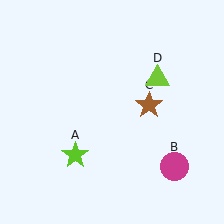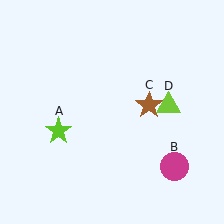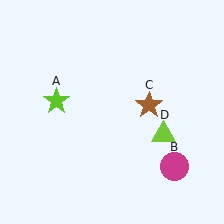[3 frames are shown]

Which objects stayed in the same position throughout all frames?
Magenta circle (object B) and brown star (object C) remained stationary.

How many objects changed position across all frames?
2 objects changed position: lime star (object A), lime triangle (object D).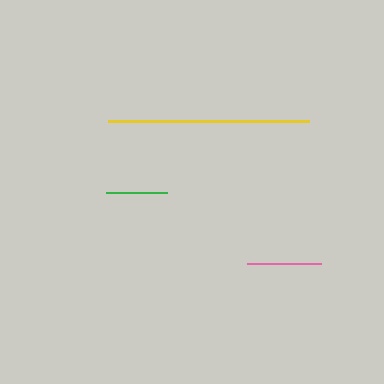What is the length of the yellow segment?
The yellow segment is approximately 201 pixels long.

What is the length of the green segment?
The green segment is approximately 61 pixels long.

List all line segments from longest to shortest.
From longest to shortest: yellow, pink, green.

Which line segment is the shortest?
The green line is the shortest at approximately 61 pixels.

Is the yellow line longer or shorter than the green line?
The yellow line is longer than the green line.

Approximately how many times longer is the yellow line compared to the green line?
The yellow line is approximately 3.3 times the length of the green line.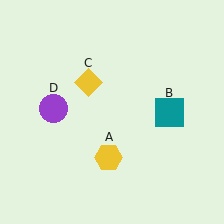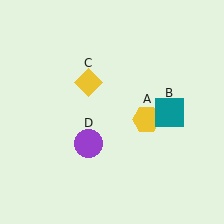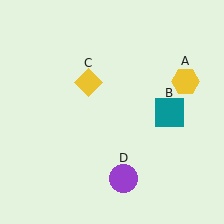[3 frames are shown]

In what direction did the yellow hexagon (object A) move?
The yellow hexagon (object A) moved up and to the right.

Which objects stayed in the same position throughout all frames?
Teal square (object B) and yellow diamond (object C) remained stationary.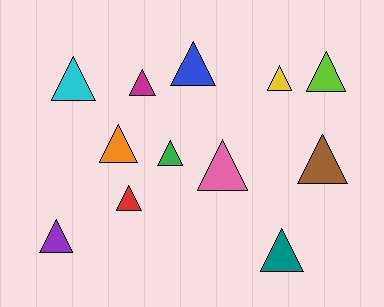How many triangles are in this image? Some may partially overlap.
There are 12 triangles.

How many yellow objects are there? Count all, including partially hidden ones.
There is 1 yellow object.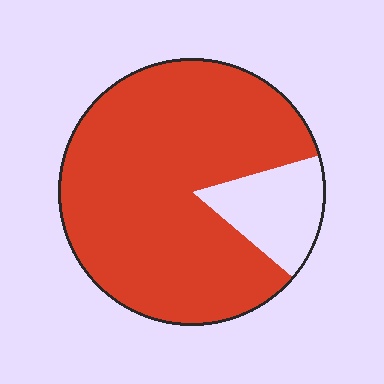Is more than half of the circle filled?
Yes.